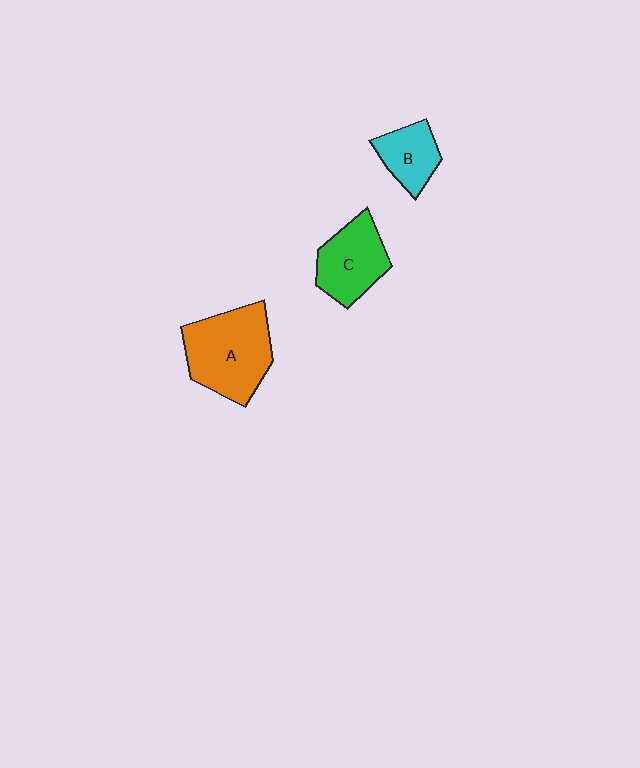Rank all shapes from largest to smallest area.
From largest to smallest: A (orange), C (green), B (cyan).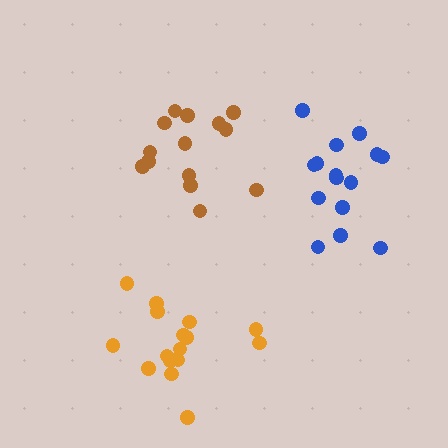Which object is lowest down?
The orange cluster is bottommost.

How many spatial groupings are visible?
There are 3 spatial groupings.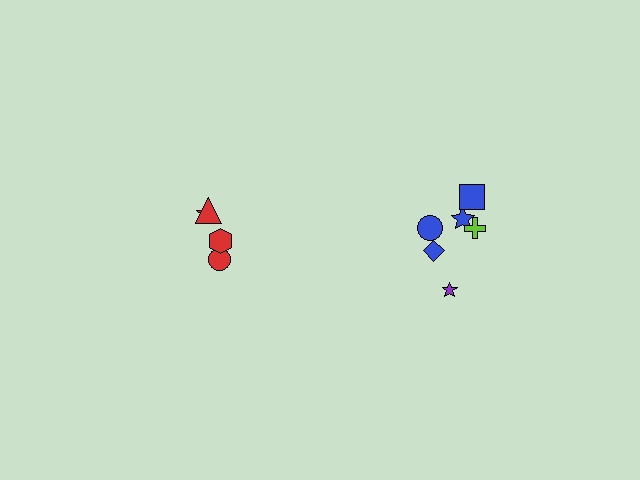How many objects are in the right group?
There are 6 objects.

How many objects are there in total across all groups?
There are 10 objects.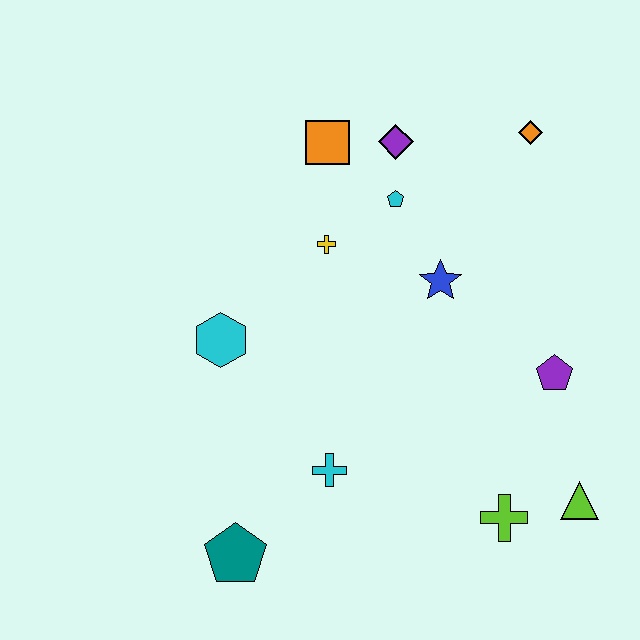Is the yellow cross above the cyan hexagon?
Yes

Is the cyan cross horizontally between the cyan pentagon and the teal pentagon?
Yes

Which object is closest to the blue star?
The cyan pentagon is closest to the blue star.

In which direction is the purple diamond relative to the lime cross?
The purple diamond is above the lime cross.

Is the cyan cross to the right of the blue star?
No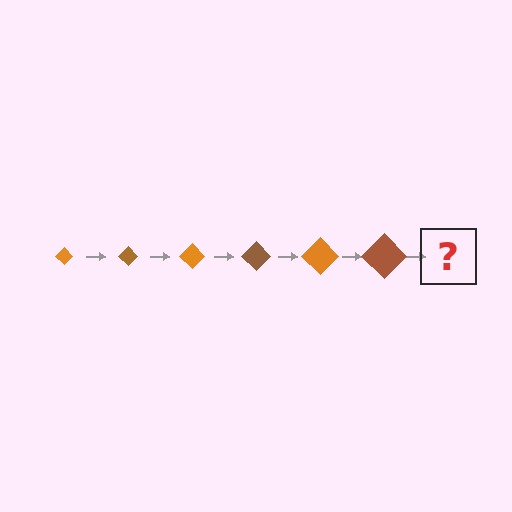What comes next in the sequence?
The next element should be an orange diamond, larger than the previous one.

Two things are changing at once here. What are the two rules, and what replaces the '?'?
The two rules are that the diamond grows larger each step and the color cycles through orange and brown. The '?' should be an orange diamond, larger than the previous one.